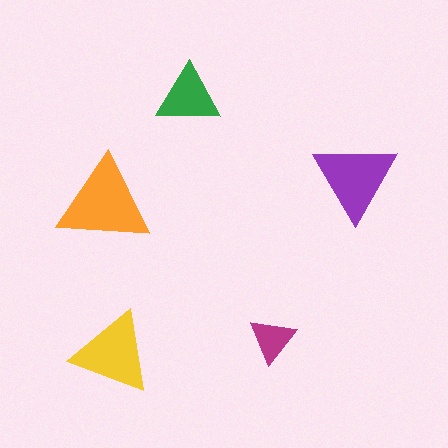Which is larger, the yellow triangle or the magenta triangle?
The yellow one.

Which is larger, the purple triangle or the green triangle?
The purple one.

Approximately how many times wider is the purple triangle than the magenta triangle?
About 2 times wider.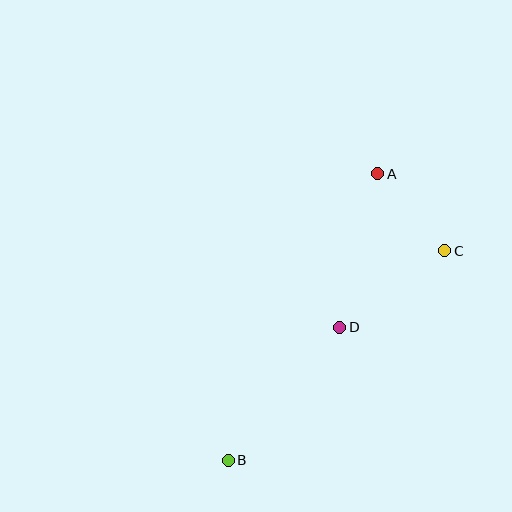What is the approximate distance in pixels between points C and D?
The distance between C and D is approximately 130 pixels.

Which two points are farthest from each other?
Points A and B are farthest from each other.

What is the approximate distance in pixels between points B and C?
The distance between B and C is approximately 302 pixels.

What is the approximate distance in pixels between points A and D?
The distance between A and D is approximately 158 pixels.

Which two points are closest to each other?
Points A and C are closest to each other.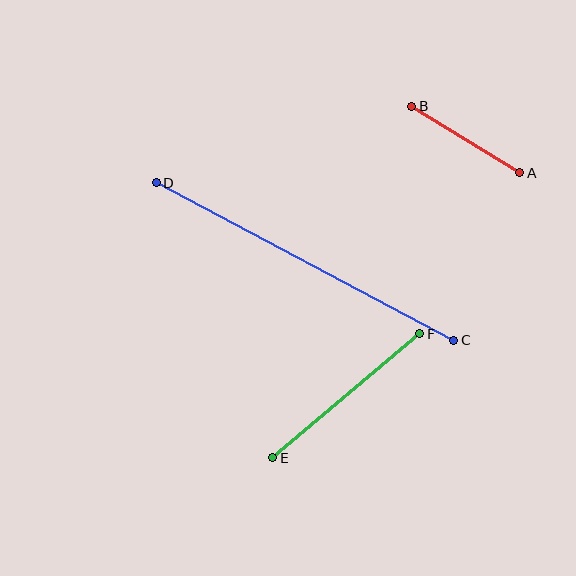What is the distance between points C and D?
The distance is approximately 337 pixels.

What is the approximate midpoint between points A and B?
The midpoint is at approximately (466, 139) pixels.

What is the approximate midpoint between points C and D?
The midpoint is at approximately (305, 262) pixels.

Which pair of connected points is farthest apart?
Points C and D are farthest apart.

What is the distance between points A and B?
The distance is approximately 127 pixels.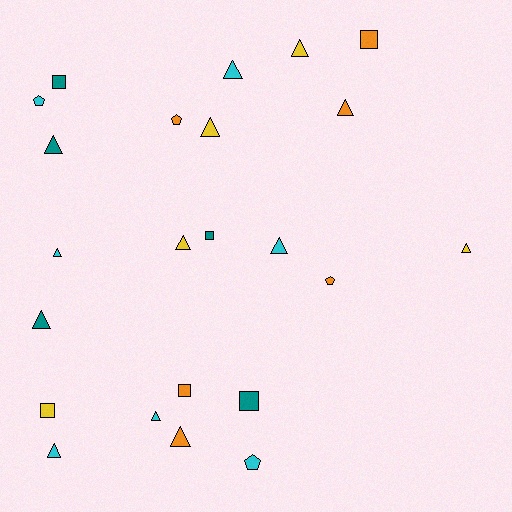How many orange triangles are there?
There are 2 orange triangles.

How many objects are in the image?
There are 23 objects.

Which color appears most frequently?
Cyan, with 7 objects.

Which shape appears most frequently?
Triangle, with 13 objects.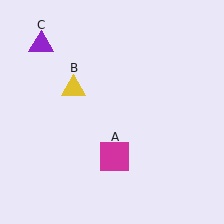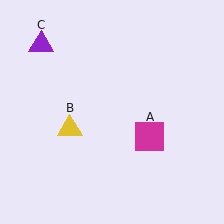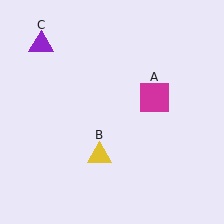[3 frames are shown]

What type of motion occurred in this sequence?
The magenta square (object A), yellow triangle (object B) rotated counterclockwise around the center of the scene.